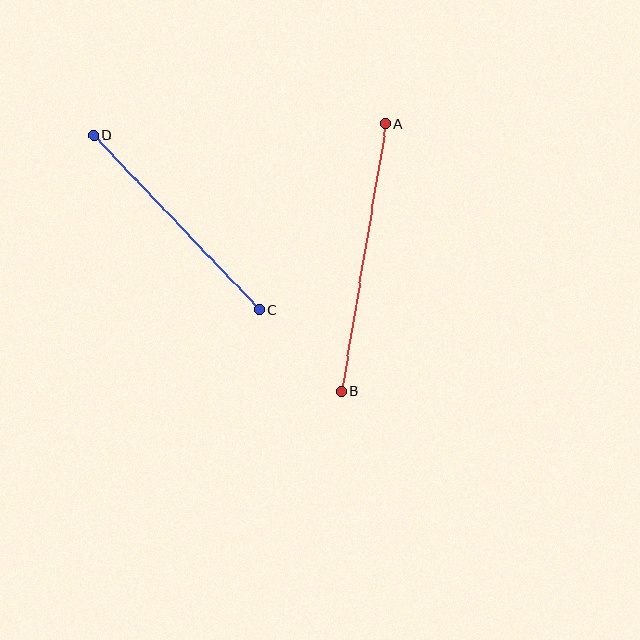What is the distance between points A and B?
The distance is approximately 271 pixels.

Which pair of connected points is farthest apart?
Points A and B are farthest apart.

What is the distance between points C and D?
The distance is approximately 240 pixels.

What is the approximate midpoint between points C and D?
The midpoint is at approximately (176, 222) pixels.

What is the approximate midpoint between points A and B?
The midpoint is at approximately (364, 257) pixels.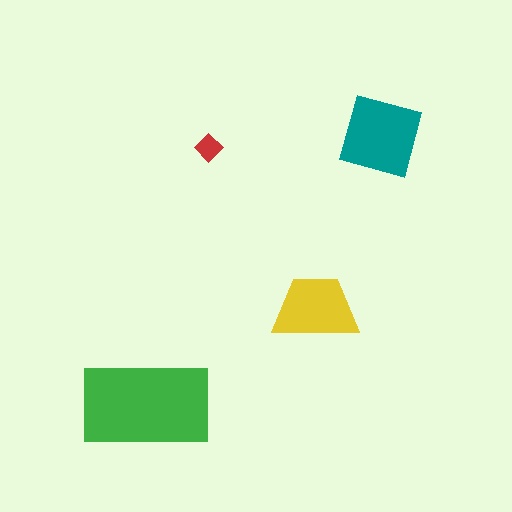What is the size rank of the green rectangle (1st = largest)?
1st.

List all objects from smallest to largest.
The red diamond, the yellow trapezoid, the teal square, the green rectangle.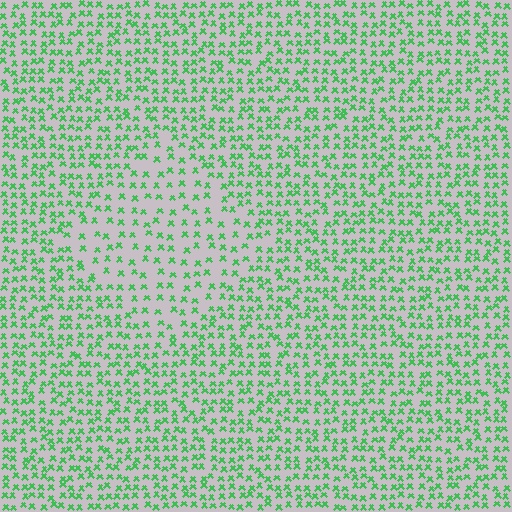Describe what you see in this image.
The image contains small green elements arranged at two different densities. A diamond-shaped region is visible where the elements are less densely packed than the surrounding area.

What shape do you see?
I see a diamond.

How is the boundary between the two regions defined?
The boundary is defined by a change in element density (approximately 1.8x ratio). All elements are the same color, size, and shape.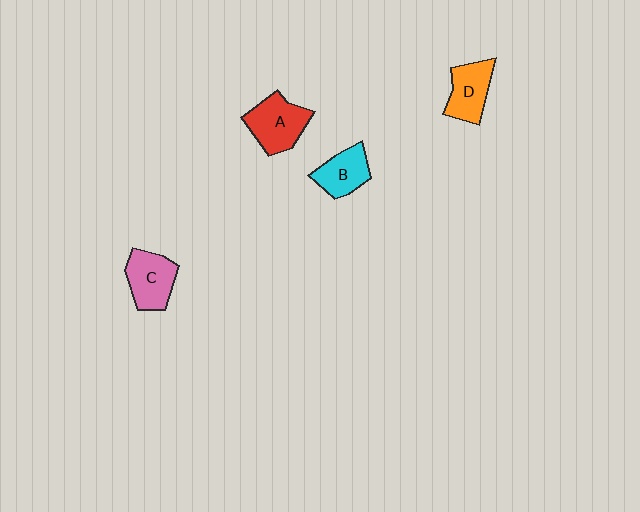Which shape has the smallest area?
Shape B (cyan).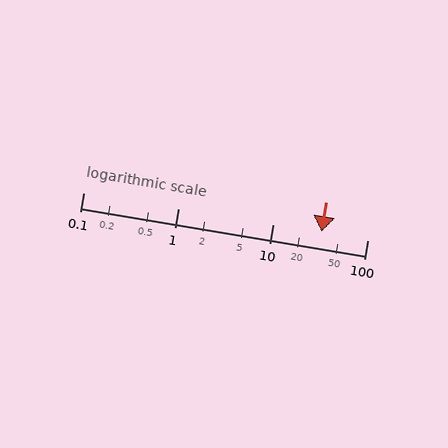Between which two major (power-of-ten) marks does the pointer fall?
The pointer is between 10 and 100.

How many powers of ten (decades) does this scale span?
The scale spans 3 decades, from 0.1 to 100.